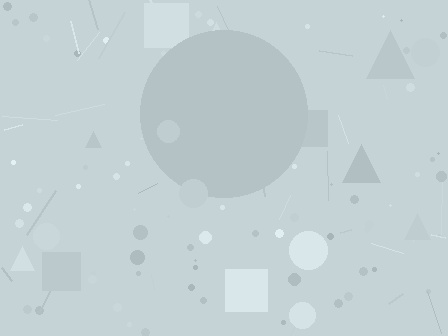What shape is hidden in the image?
A circle is hidden in the image.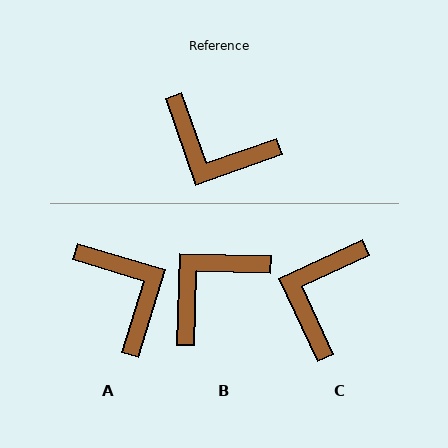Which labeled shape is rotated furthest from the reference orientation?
A, about 144 degrees away.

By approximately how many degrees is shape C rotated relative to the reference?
Approximately 85 degrees clockwise.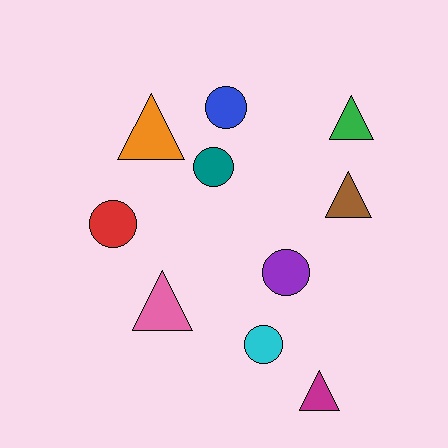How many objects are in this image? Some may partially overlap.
There are 10 objects.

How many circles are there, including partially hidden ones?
There are 5 circles.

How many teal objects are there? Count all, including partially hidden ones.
There is 1 teal object.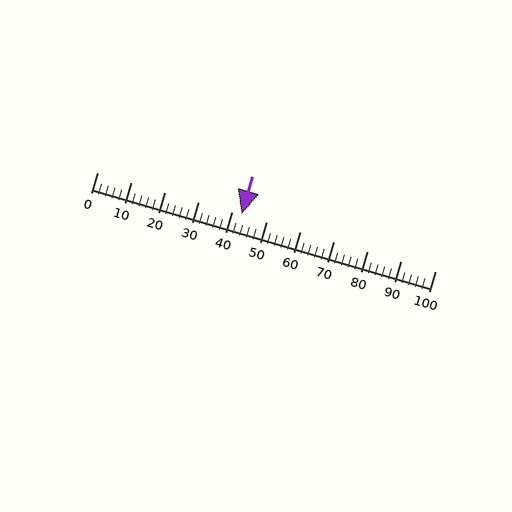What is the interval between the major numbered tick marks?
The major tick marks are spaced 10 units apart.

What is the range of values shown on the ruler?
The ruler shows values from 0 to 100.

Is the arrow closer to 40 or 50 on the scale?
The arrow is closer to 40.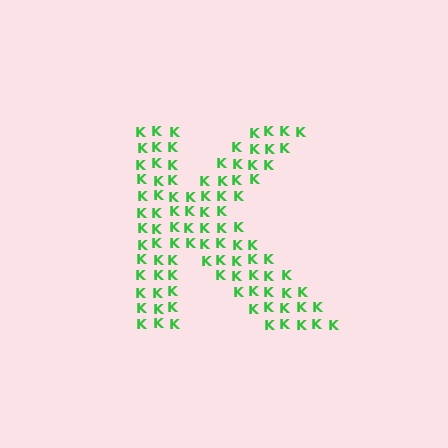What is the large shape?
The large shape is the letter K.